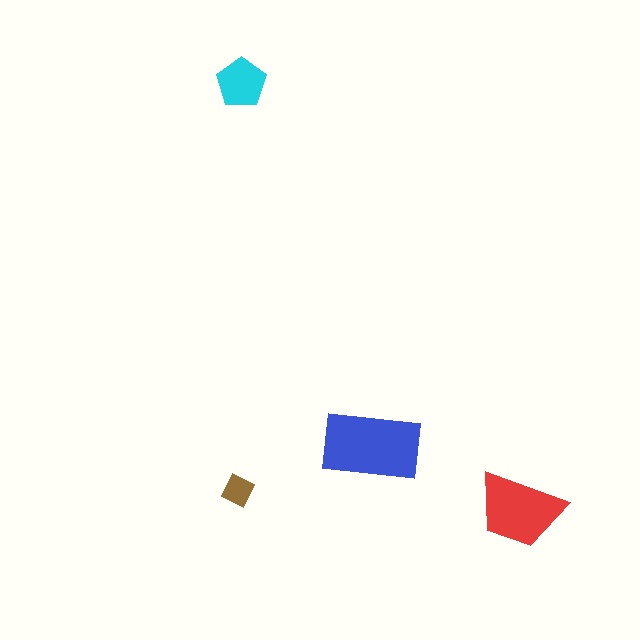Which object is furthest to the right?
The red trapezoid is rightmost.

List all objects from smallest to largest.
The brown square, the cyan pentagon, the red trapezoid, the blue rectangle.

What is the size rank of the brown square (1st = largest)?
4th.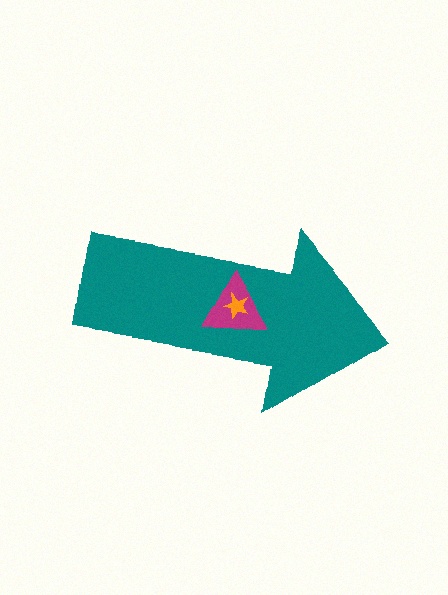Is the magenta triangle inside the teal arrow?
Yes.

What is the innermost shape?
The orange star.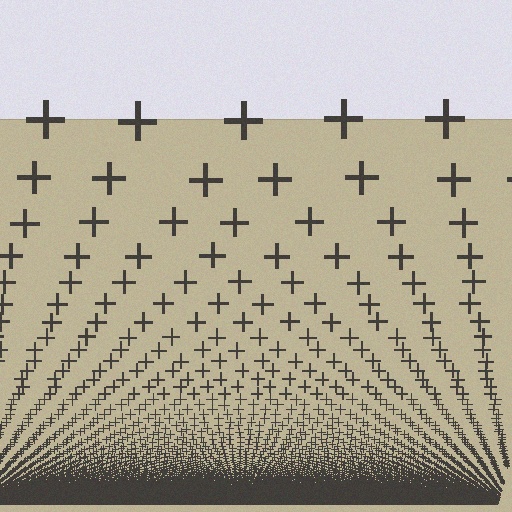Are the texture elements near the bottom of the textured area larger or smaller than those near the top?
Smaller. The gradient is inverted — elements near the bottom are smaller and denser.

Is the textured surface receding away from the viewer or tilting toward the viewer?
The surface appears to tilt toward the viewer. Texture elements get larger and sparser toward the top.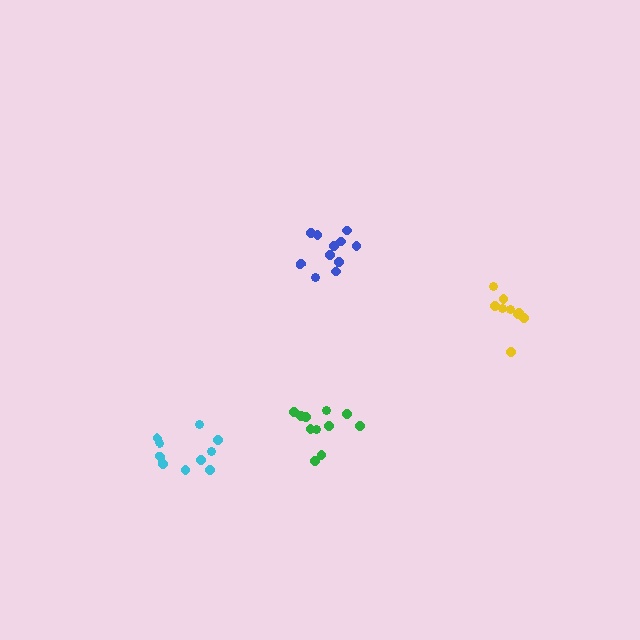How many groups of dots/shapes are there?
There are 4 groups.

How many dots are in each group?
Group 1: 10 dots, Group 2: 9 dots, Group 3: 11 dots, Group 4: 11 dots (41 total).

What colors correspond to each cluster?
The clusters are colored: cyan, yellow, blue, green.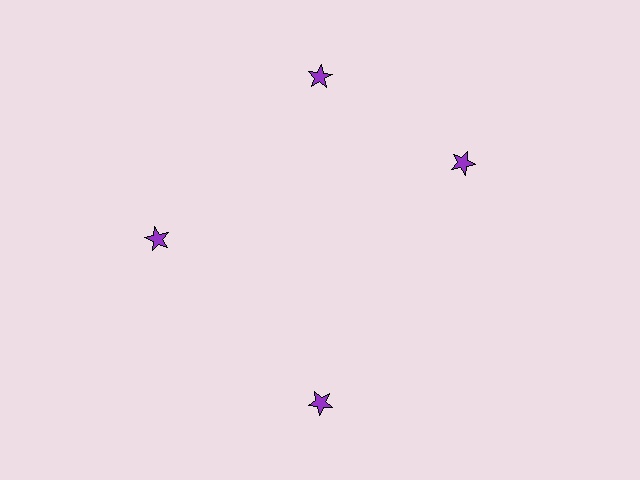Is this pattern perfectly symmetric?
No. The 4 purple stars are arranged in a ring, but one element near the 3 o'clock position is rotated out of alignment along the ring, breaking the 4-fold rotational symmetry.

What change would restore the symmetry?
The symmetry would be restored by rotating it back into even spacing with its neighbors so that all 4 stars sit at equal angles and equal distance from the center.